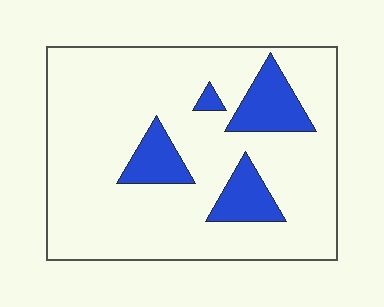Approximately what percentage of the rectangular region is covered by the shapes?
Approximately 15%.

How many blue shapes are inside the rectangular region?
4.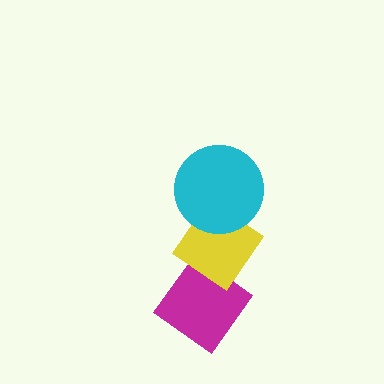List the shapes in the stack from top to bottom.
From top to bottom: the cyan circle, the yellow diamond, the magenta diamond.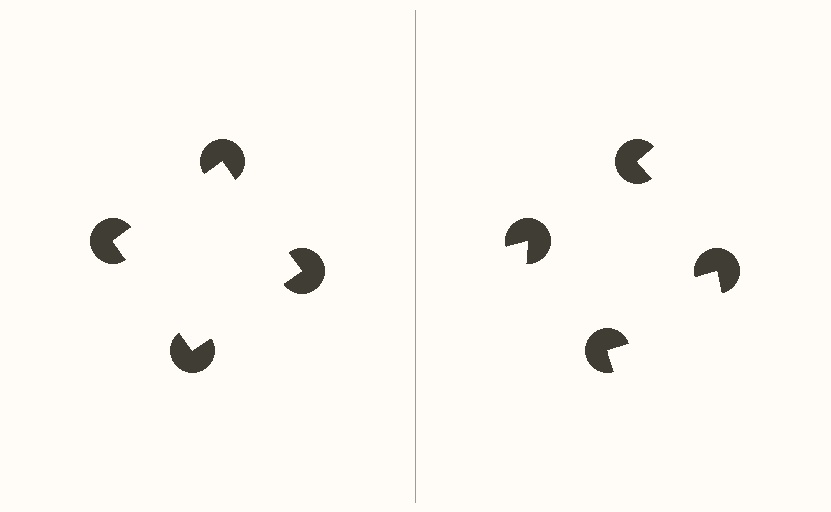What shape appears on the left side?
An illusory square.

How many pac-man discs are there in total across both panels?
8 — 4 on each side.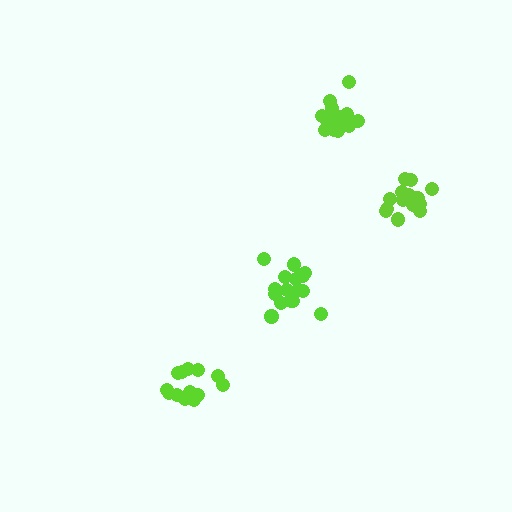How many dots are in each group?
Group 1: 13 dots, Group 2: 18 dots, Group 3: 17 dots, Group 4: 15 dots (63 total).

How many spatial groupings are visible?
There are 4 spatial groupings.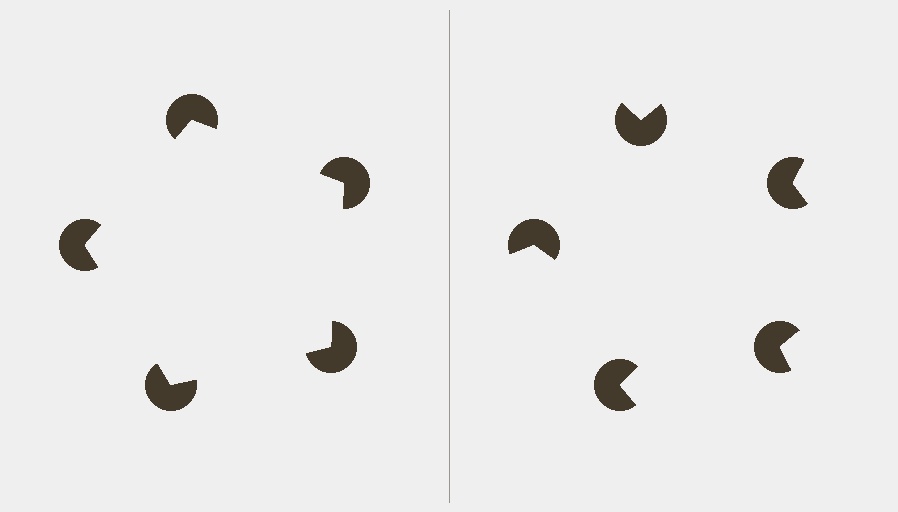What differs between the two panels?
The pac-man discs are positioned identically on both sides; only the wedge orientations differ. On the left they align to a pentagon; on the right they are misaligned.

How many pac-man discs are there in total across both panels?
10 — 5 on each side.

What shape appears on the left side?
An illusory pentagon.